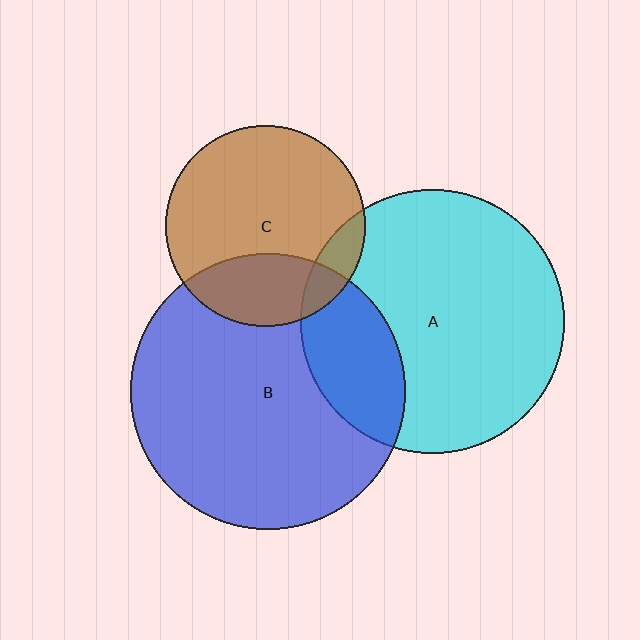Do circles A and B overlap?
Yes.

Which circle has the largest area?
Circle B (blue).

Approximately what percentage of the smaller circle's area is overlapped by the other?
Approximately 25%.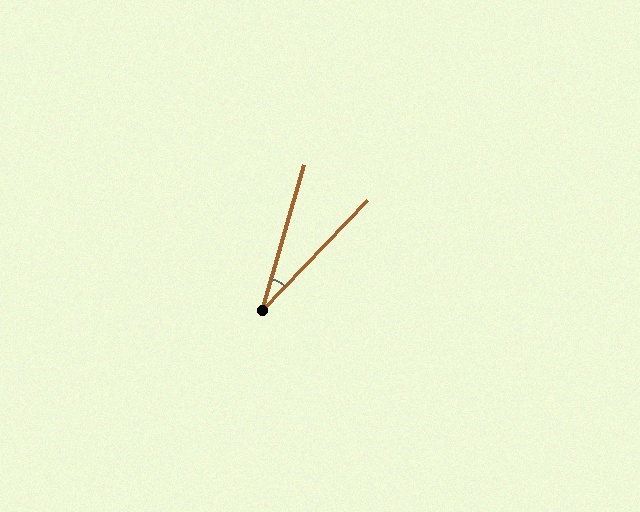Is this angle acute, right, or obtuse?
It is acute.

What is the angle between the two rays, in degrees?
Approximately 28 degrees.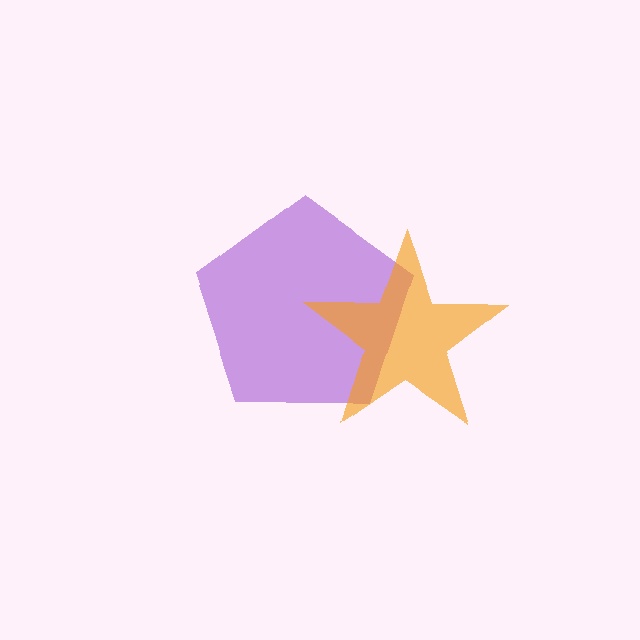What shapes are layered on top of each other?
The layered shapes are: a purple pentagon, an orange star.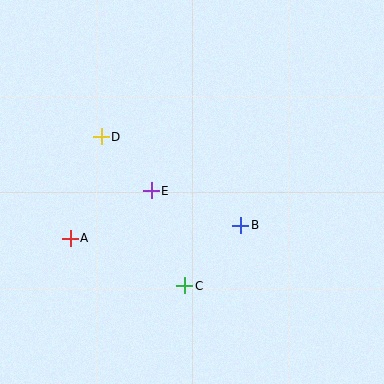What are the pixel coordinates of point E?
Point E is at (151, 191).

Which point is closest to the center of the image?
Point E at (151, 191) is closest to the center.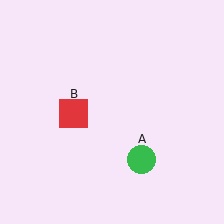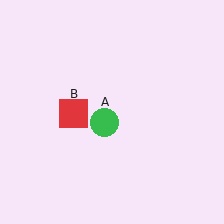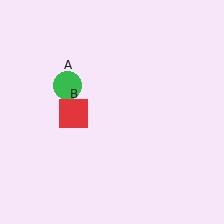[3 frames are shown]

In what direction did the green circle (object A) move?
The green circle (object A) moved up and to the left.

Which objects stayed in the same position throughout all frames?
Red square (object B) remained stationary.